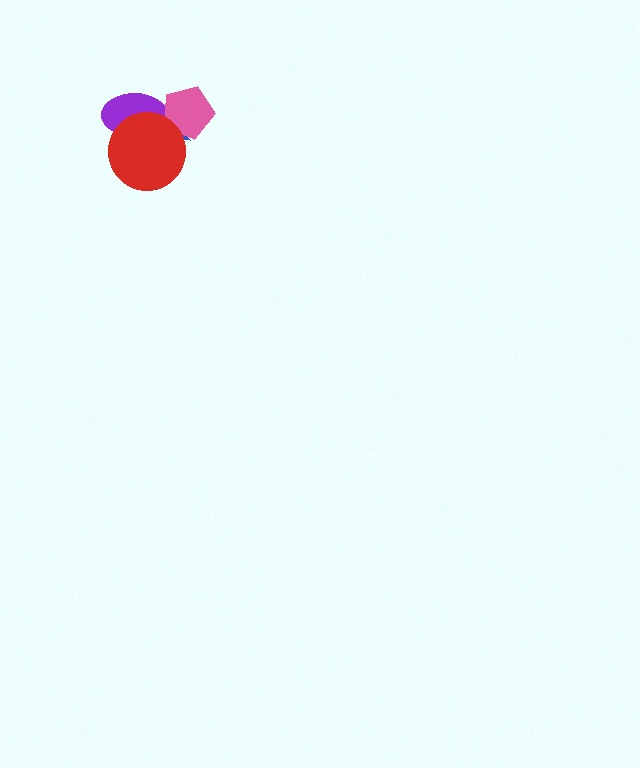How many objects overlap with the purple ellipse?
3 objects overlap with the purple ellipse.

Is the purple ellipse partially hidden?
Yes, it is partially covered by another shape.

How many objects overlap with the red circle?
3 objects overlap with the red circle.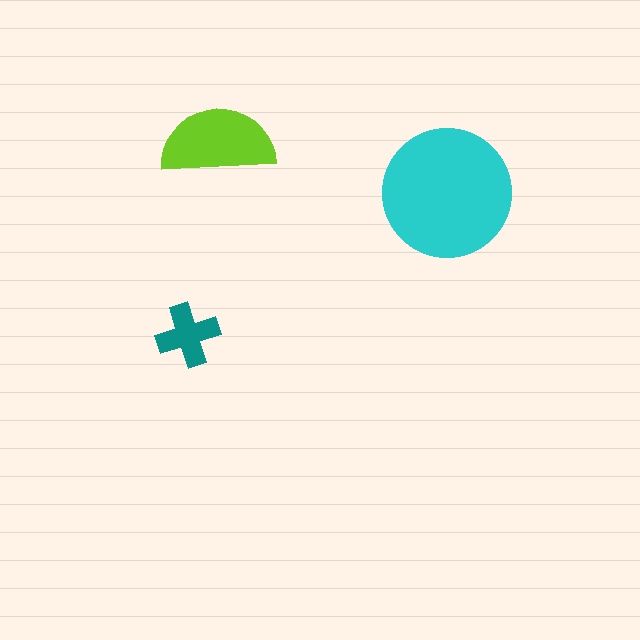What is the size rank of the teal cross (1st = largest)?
3rd.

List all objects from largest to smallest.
The cyan circle, the lime semicircle, the teal cross.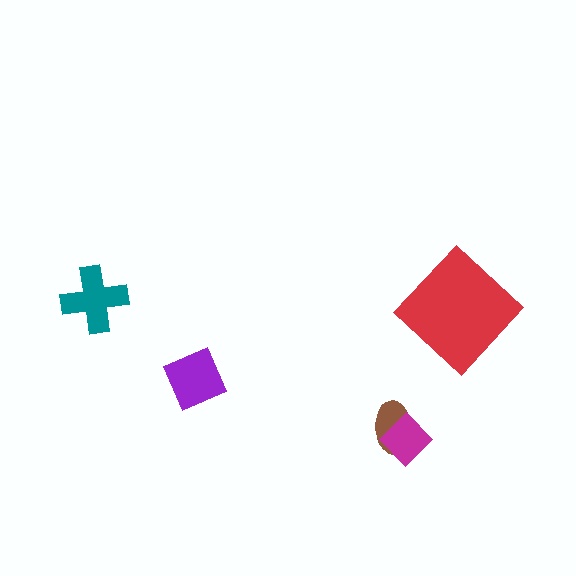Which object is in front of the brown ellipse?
The magenta diamond is in front of the brown ellipse.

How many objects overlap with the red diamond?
0 objects overlap with the red diamond.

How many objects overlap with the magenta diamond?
1 object overlaps with the magenta diamond.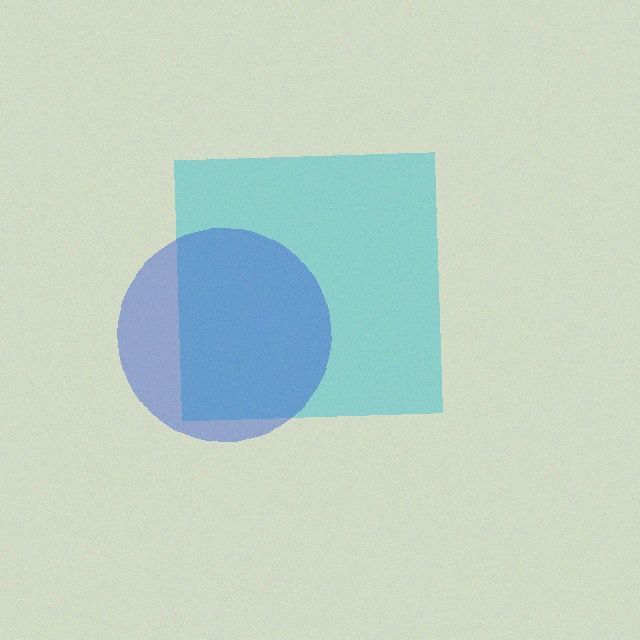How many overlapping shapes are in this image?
There are 2 overlapping shapes in the image.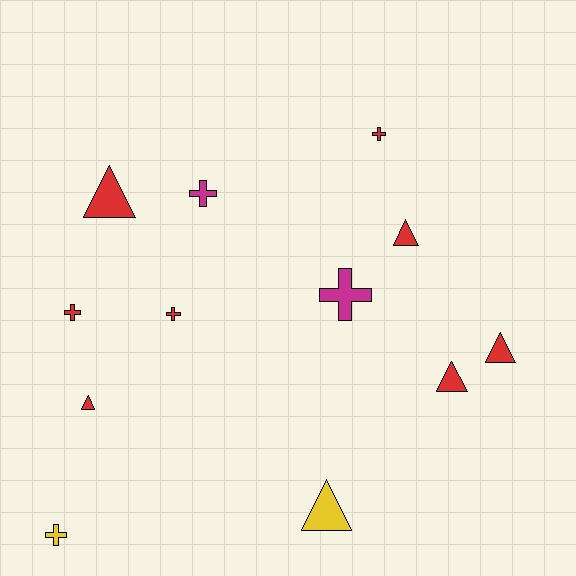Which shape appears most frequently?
Triangle, with 6 objects.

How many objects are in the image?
There are 12 objects.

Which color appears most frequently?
Red, with 8 objects.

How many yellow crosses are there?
There is 1 yellow cross.